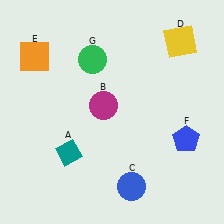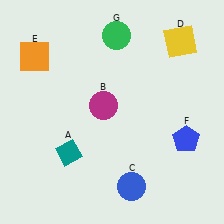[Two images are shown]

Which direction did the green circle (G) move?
The green circle (G) moved right.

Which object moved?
The green circle (G) moved right.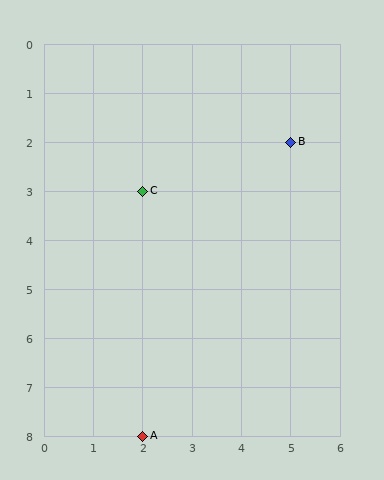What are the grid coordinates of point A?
Point A is at grid coordinates (2, 8).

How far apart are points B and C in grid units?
Points B and C are 3 columns and 1 row apart (about 3.2 grid units diagonally).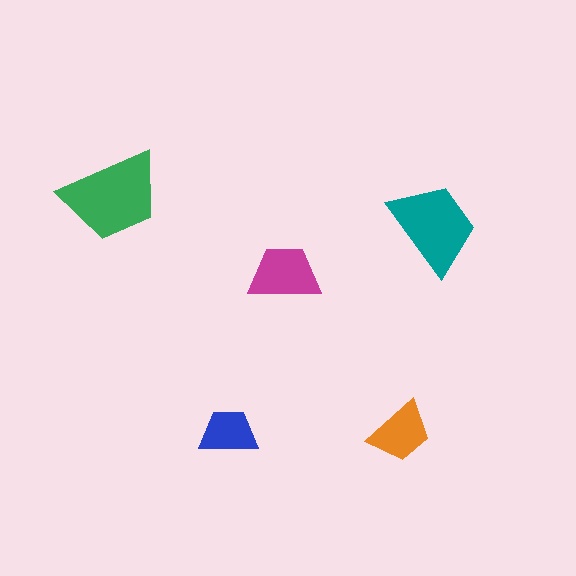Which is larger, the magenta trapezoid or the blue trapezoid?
The magenta one.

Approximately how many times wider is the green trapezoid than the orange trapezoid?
About 1.5 times wider.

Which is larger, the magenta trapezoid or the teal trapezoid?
The teal one.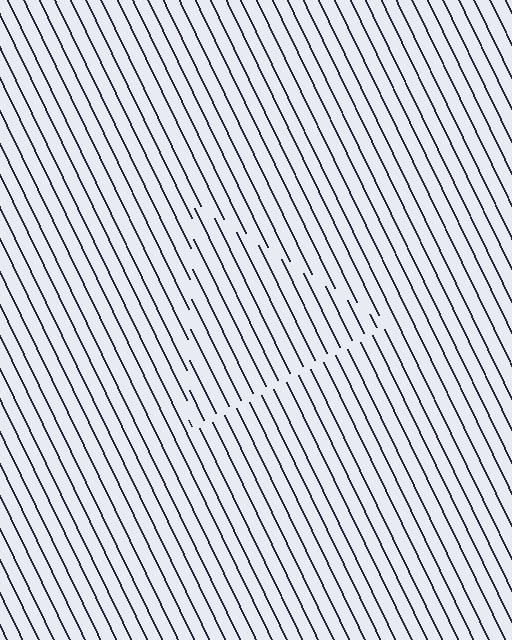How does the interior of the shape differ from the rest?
The interior of the shape contains the same grating, shifted by half a period — the contour is defined by the phase discontinuity where line-ends from the inner and outer gratings abut.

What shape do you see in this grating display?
An illusory triangle. The interior of the shape contains the same grating, shifted by half a period — the contour is defined by the phase discontinuity where line-ends from the inner and outer gratings abut.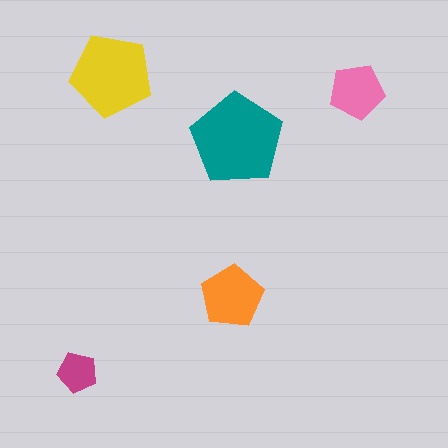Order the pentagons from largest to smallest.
the teal one, the yellow one, the orange one, the pink one, the magenta one.